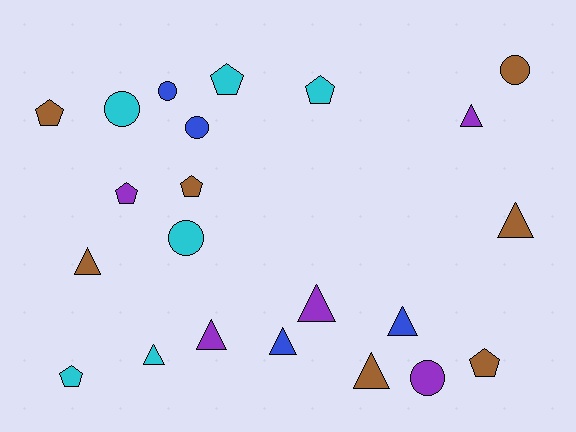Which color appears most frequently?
Brown, with 7 objects.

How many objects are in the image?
There are 22 objects.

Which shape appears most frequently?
Triangle, with 9 objects.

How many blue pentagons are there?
There are no blue pentagons.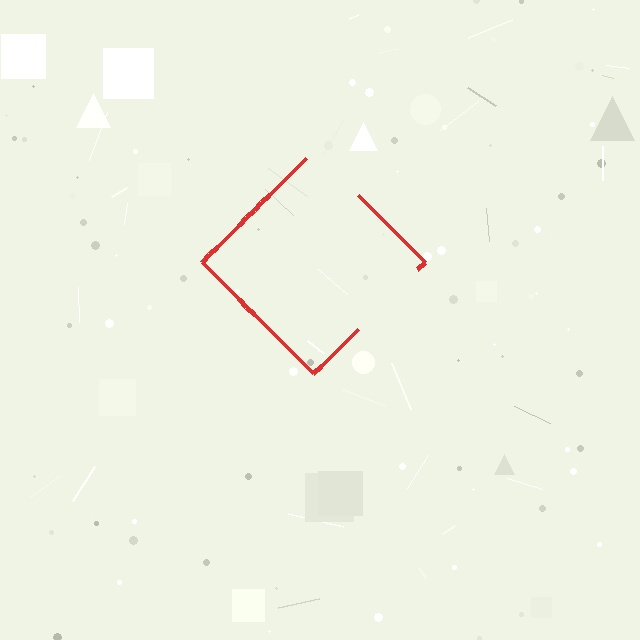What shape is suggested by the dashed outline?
The dashed outline suggests a diamond.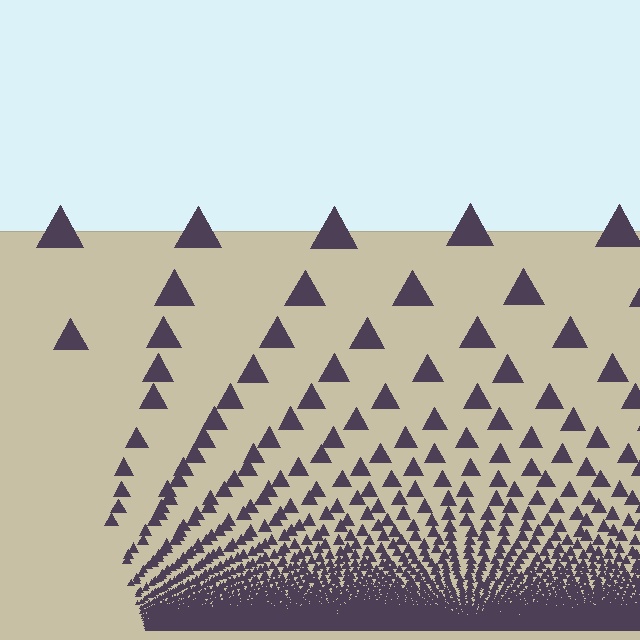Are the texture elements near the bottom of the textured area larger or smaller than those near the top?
Smaller. The gradient is inverted — elements near the bottom are smaller and denser.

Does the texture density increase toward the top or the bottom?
Density increases toward the bottom.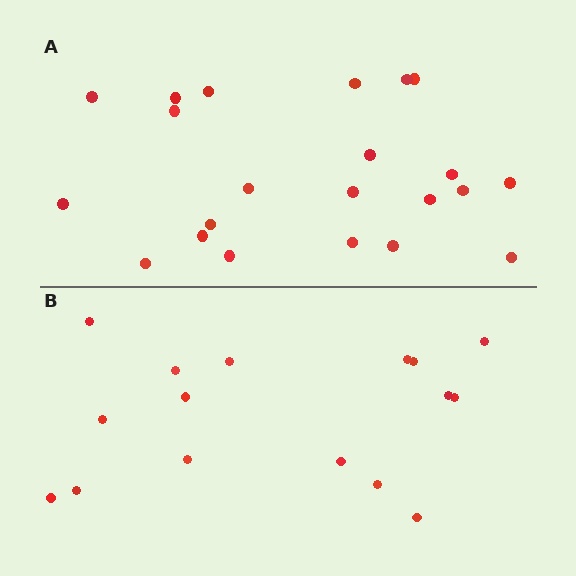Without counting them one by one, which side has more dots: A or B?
Region A (the top region) has more dots.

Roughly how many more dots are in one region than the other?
Region A has about 6 more dots than region B.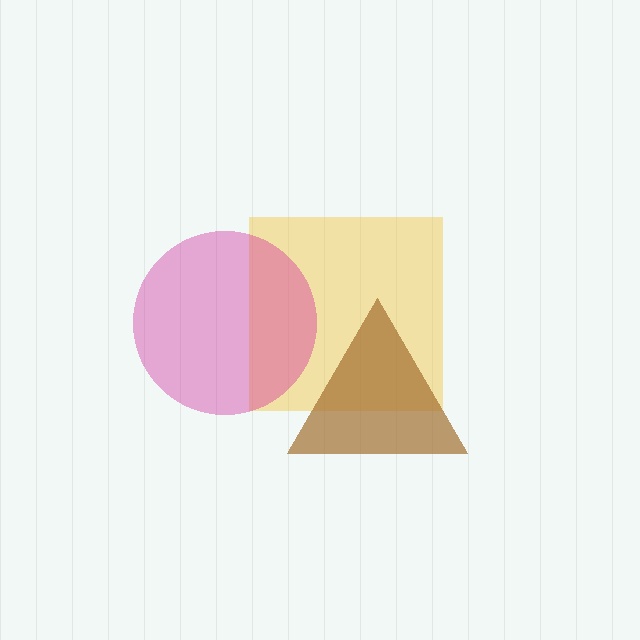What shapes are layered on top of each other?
The layered shapes are: a yellow square, a brown triangle, a magenta circle.